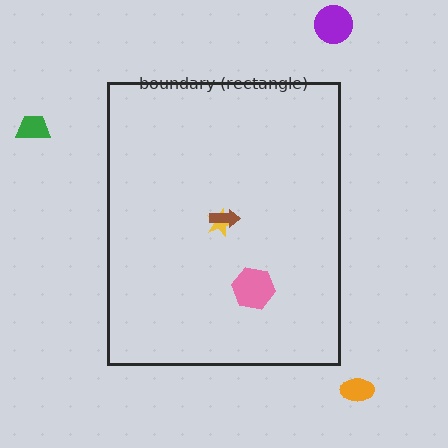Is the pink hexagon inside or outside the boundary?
Inside.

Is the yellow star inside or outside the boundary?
Inside.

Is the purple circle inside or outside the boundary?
Outside.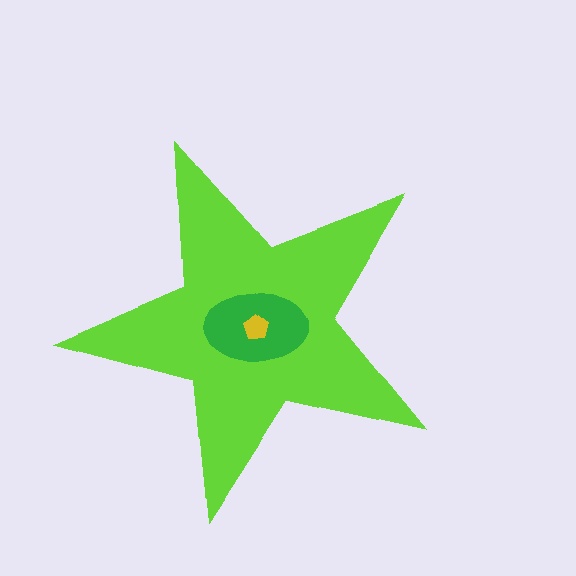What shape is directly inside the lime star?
The green ellipse.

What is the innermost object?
The yellow pentagon.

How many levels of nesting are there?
3.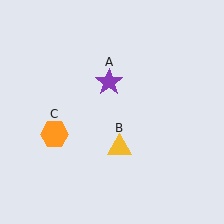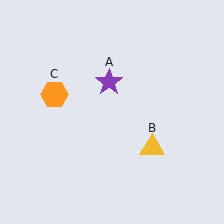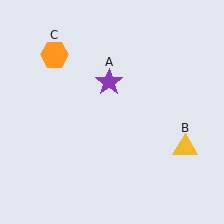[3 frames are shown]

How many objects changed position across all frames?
2 objects changed position: yellow triangle (object B), orange hexagon (object C).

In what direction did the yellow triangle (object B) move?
The yellow triangle (object B) moved right.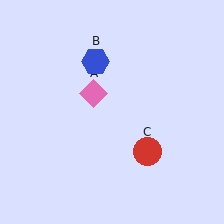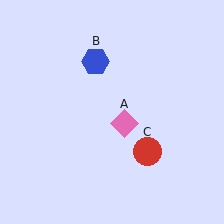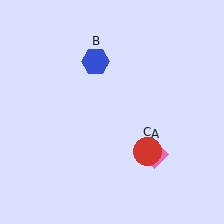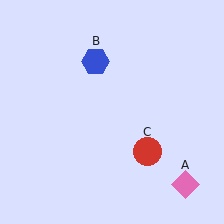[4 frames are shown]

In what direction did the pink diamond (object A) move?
The pink diamond (object A) moved down and to the right.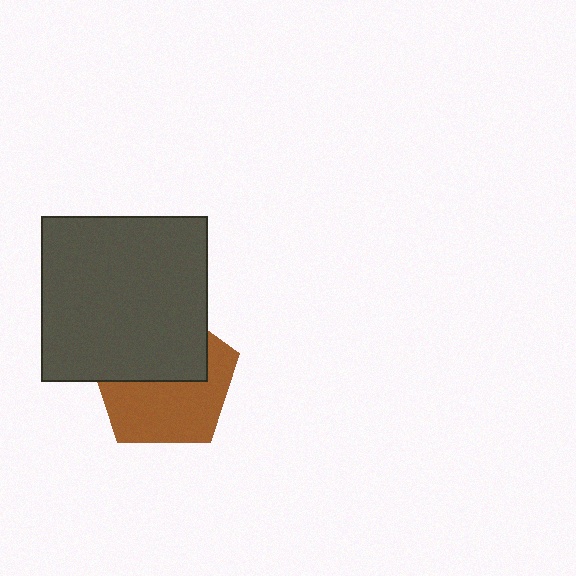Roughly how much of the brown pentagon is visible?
About half of it is visible (roughly 54%).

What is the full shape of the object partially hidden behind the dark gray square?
The partially hidden object is a brown pentagon.